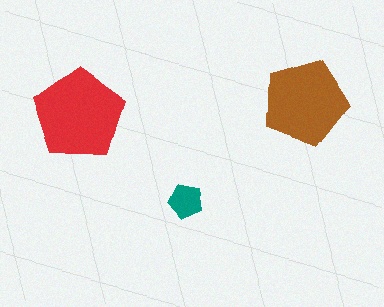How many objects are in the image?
There are 3 objects in the image.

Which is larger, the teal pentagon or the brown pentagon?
The brown one.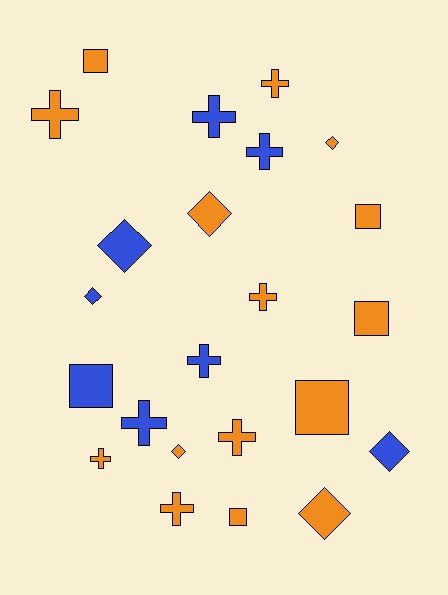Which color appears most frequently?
Orange, with 15 objects.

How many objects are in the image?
There are 23 objects.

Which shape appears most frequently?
Cross, with 10 objects.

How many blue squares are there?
There is 1 blue square.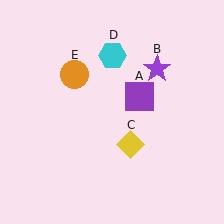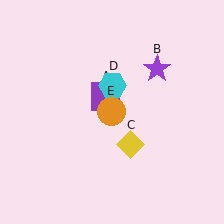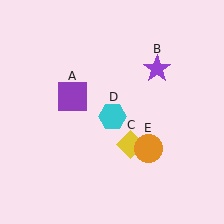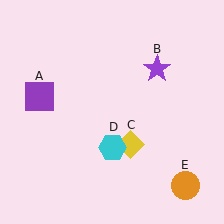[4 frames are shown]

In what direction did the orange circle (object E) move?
The orange circle (object E) moved down and to the right.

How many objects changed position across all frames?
3 objects changed position: purple square (object A), cyan hexagon (object D), orange circle (object E).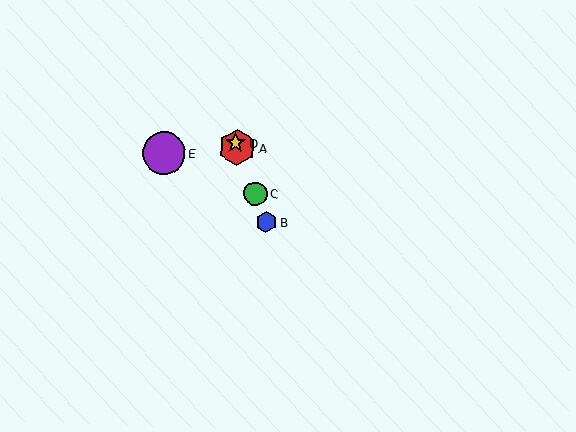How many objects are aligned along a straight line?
4 objects (A, B, C, D) are aligned along a straight line.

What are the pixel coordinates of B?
Object B is at (266, 222).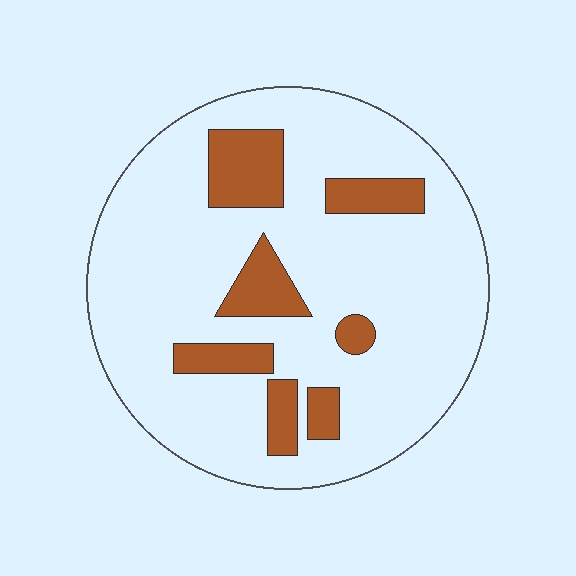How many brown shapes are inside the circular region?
7.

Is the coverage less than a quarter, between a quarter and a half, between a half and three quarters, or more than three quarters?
Less than a quarter.